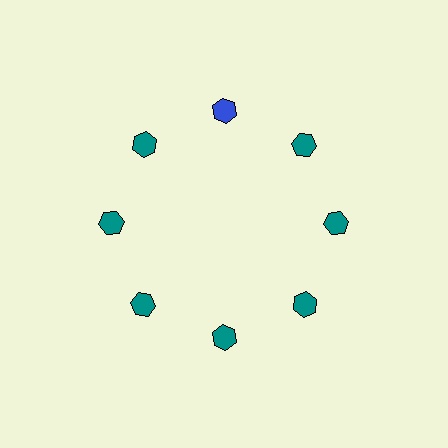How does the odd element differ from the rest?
It has a different color: blue instead of teal.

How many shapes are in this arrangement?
There are 8 shapes arranged in a ring pattern.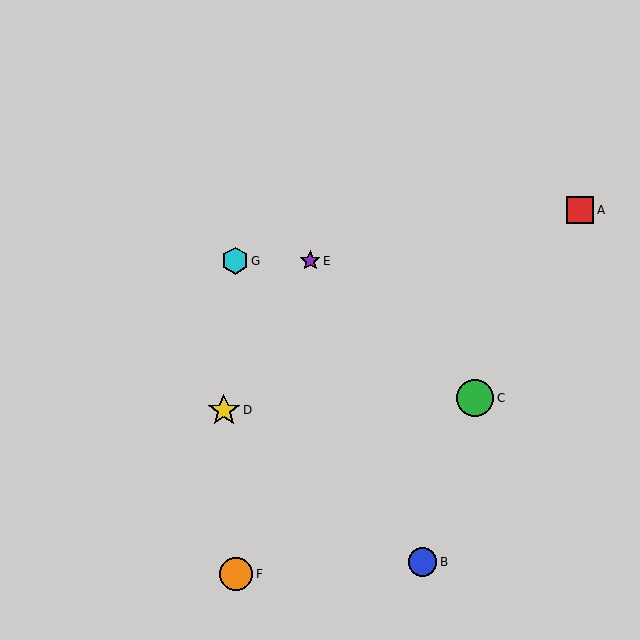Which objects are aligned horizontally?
Objects E, G are aligned horizontally.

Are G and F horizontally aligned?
No, G is at y≈261 and F is at y≈574.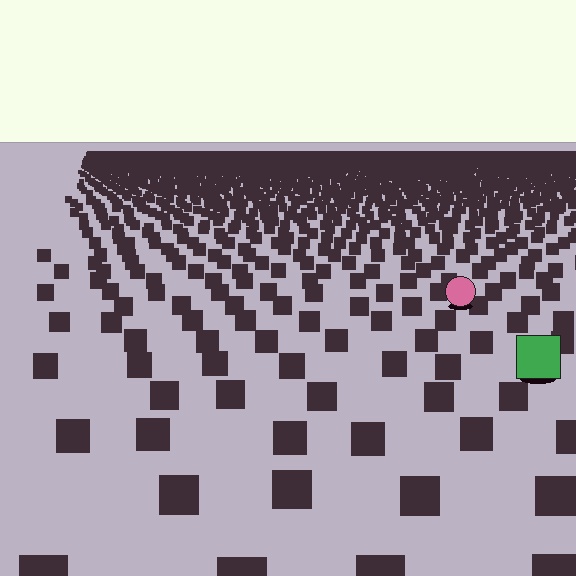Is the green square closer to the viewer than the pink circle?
Yes. The green square is closer — you can tell from the texture gradient: the ground texture is coarser near it.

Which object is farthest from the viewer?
The pink circle is farthest from the viewer. It appears smaller and the ground texture around it is denser.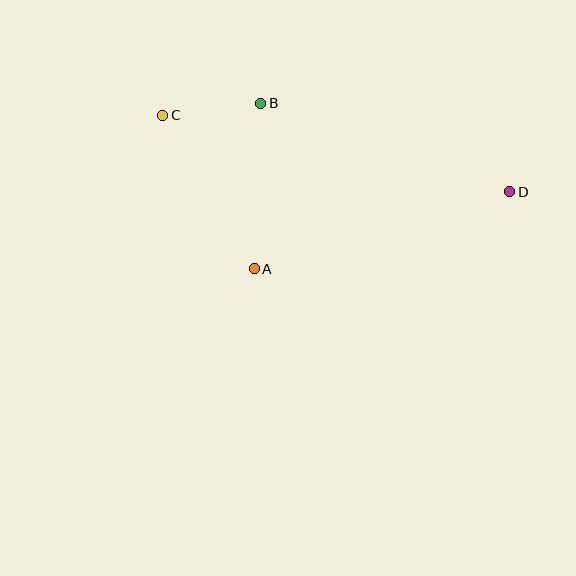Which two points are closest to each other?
Points B and C are closest to each other.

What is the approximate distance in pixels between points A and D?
The distance between A and D is approximately 267 pixels.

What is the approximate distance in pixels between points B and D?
The distance between B and D is approximately 264 pixels.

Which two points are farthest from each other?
Points C and D are farthest from each other.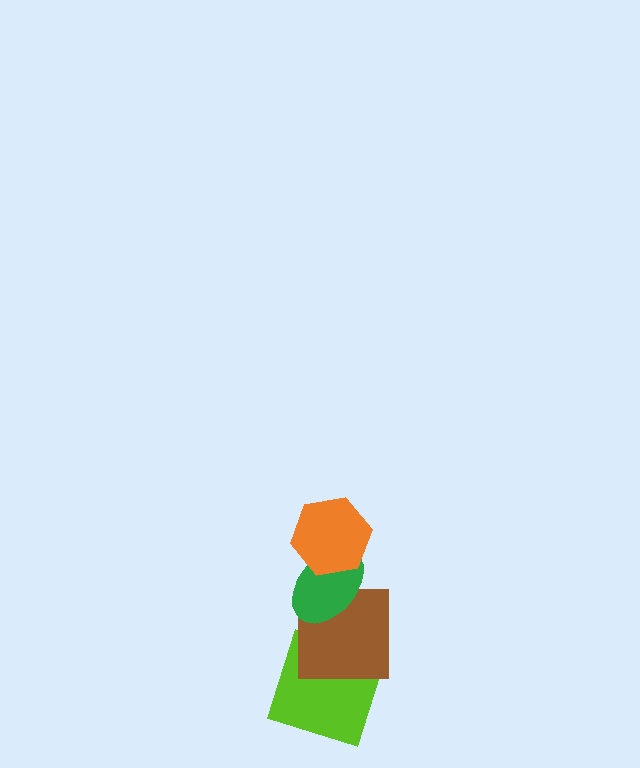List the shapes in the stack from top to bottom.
From top to bottom: the orange hexagon, the green ellipse, the brown square, the lime square.